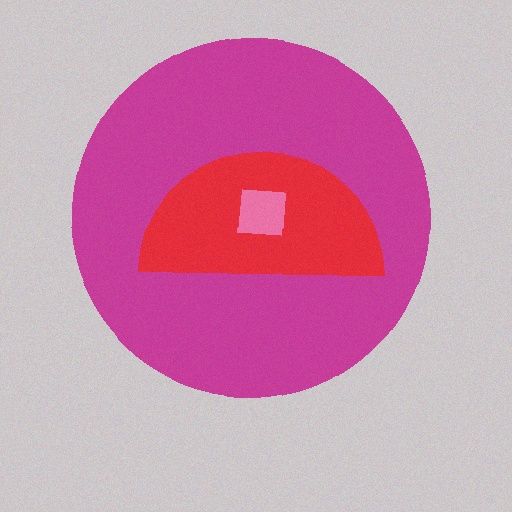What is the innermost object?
The pink square.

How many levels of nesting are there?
3.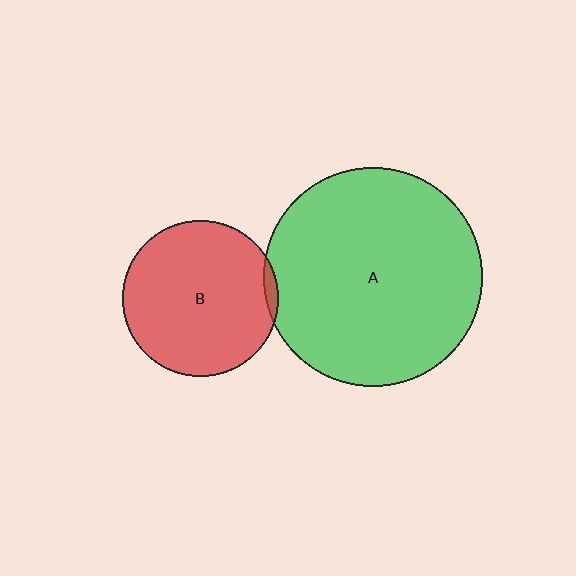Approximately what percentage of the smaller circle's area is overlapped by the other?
Approximately 5%.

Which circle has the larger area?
Circle A (green).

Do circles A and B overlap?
Yes.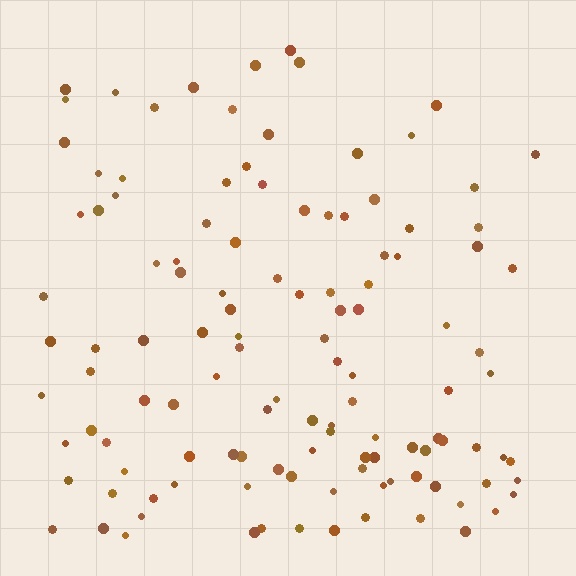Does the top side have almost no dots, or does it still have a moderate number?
Still a moderate number, just noticeably fewer than the bottom.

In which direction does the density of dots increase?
From top to bottom, with the bottom side densest.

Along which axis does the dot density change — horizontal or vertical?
Vertical.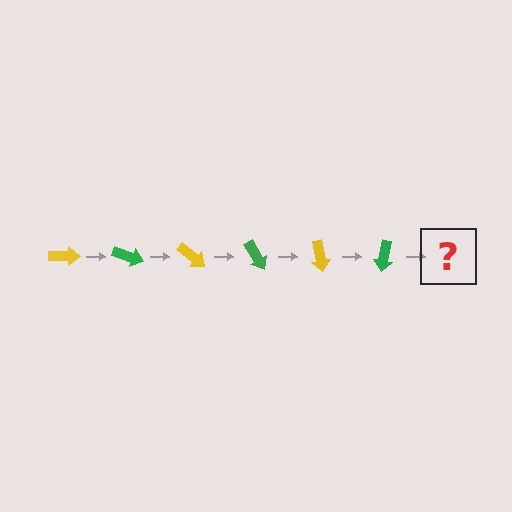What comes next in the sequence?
The next element should be a yellow arrow, rotated 120 degrees from the start.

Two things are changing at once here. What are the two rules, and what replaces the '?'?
The two rules are that it rotates 20 degrees each step and the color cycles through yellow and green. The '?' should be a yellow arrow, rotated 120 degrees from the start.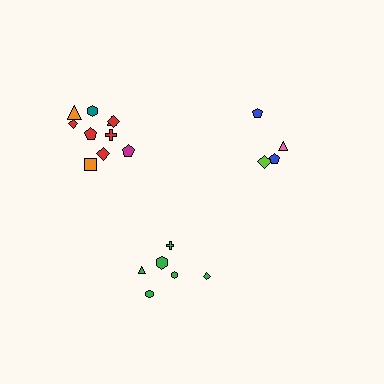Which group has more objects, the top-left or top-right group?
The top-left group.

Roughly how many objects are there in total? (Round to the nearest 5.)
Roughly 20 objects in total.